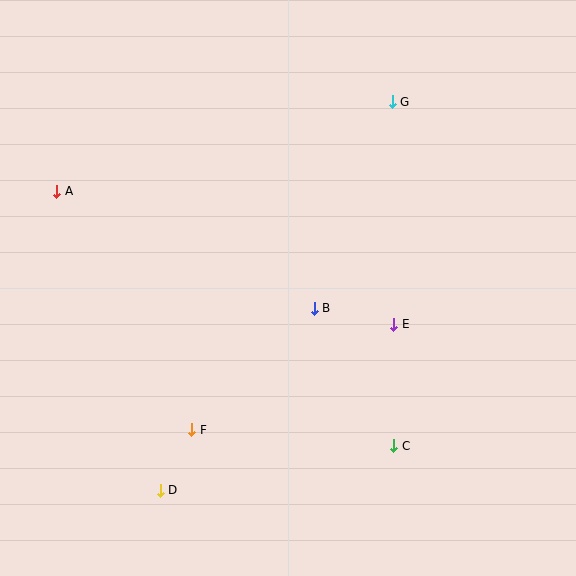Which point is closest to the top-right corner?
Point G is closest to the top-right corner.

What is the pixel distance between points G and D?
The distance between G and D is 453 pixels.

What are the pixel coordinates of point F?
Point F is at (192, 430).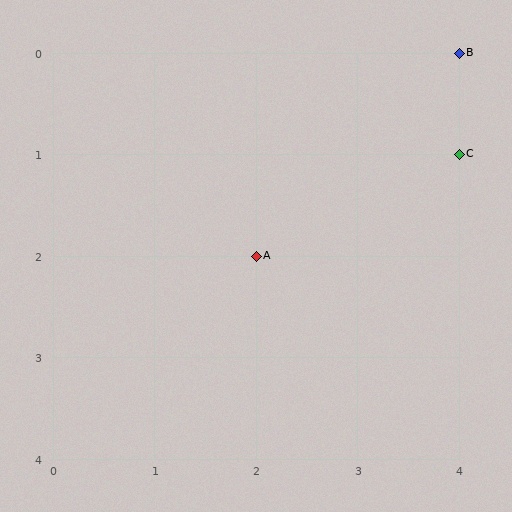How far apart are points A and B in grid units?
Points A and B are 2 columns and 2 rows apart (about 2.8 grid units diagonally).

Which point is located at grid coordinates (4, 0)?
Point B is at (4, 0).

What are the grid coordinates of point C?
Point C is at grid coordinates (4, 1).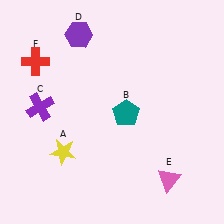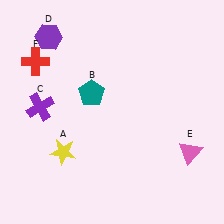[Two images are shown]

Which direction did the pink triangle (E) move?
The pink triangle (E) moved up.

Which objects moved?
The objects that moved are: the teal pentagon (B), the purple hexagon (D), the pink triangle (E).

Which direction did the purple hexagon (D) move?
The purple hexagon (D) moved left.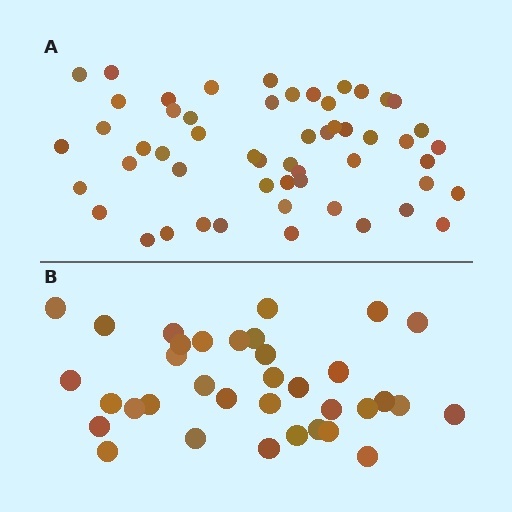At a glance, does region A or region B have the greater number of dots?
Region A (the top region) has more dots.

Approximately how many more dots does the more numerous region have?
Region A has approximately 20 more dots than region B.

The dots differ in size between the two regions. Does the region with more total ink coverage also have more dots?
No. Region B has more total ink coverage because its dots are larger, but region A actually contains more individual dots. Total area can be misleading — the number of items is what matters here.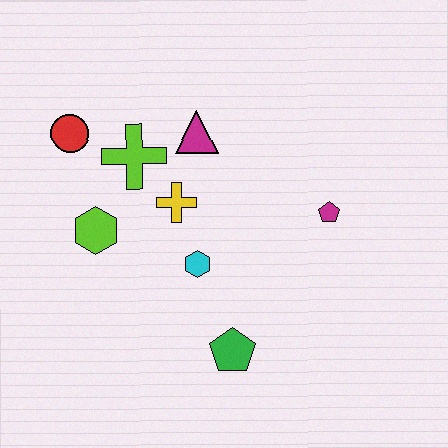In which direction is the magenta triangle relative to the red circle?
The magenta triangle is to the right of the red circle.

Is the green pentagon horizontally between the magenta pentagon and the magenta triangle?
Yes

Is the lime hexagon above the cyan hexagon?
Yes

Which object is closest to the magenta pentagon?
The cyan hexagon is closest to the magenta pentagon.